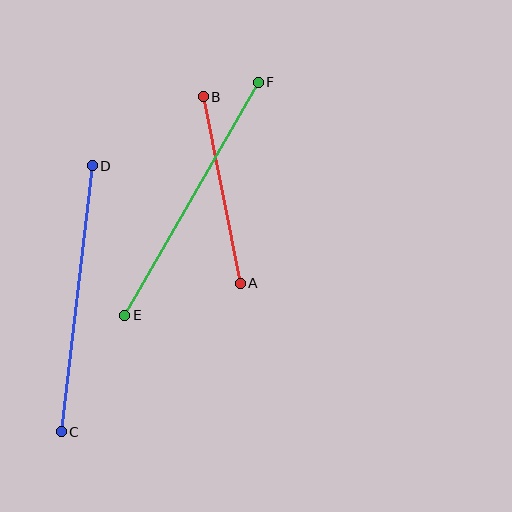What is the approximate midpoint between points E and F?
The midpoint is at approximately (192, 199) pixels.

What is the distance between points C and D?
The distance is approximately 268 pixels.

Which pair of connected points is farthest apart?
Points E and F are farthest apart.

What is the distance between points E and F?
The distance is approximately 268 pixels.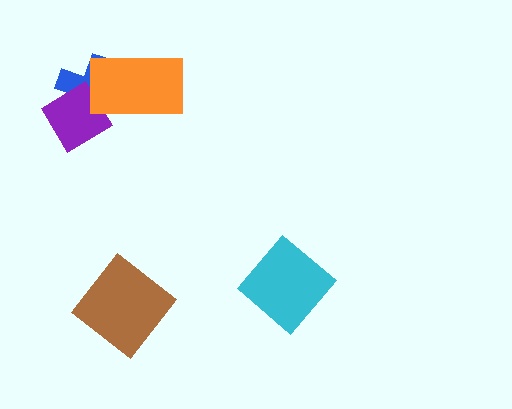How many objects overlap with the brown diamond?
0 objects overlap with the brown diamond.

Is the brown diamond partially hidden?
No, no other shape covers it.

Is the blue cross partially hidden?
Yes, it is partially covered by another shape.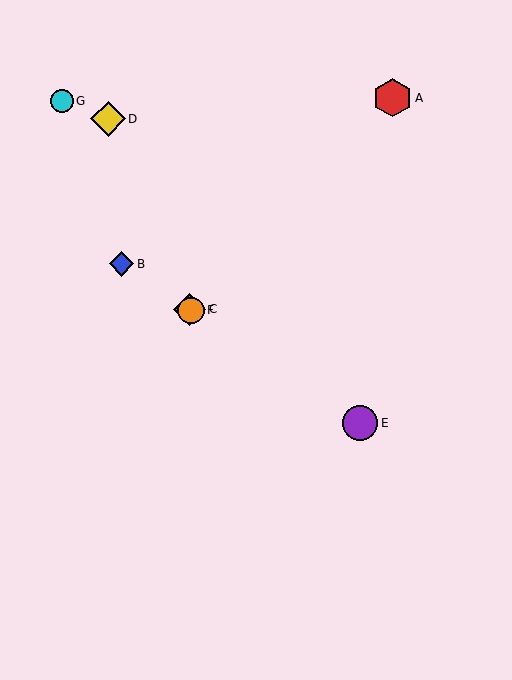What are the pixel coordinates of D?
Object D is at (108, 119).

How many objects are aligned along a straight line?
4 objects (B, C, E, F) are aligned along a straight line.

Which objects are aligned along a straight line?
Objects B, C, E, F are aligned along a straight line.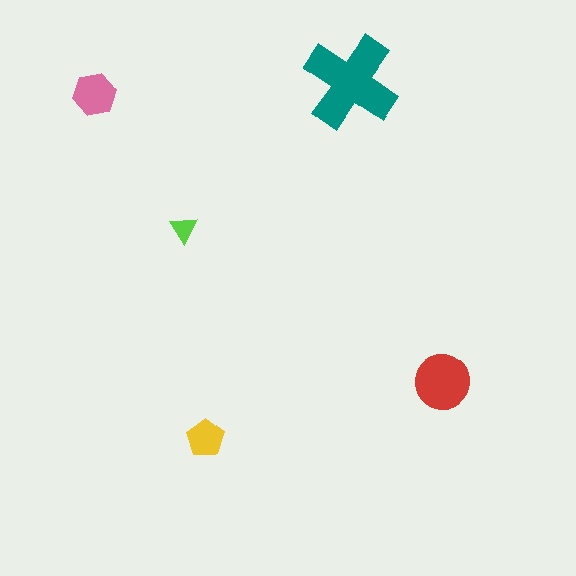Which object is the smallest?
The lime triangle.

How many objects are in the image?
There are 5 objects in the image.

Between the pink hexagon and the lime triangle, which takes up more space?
The pink hexagon.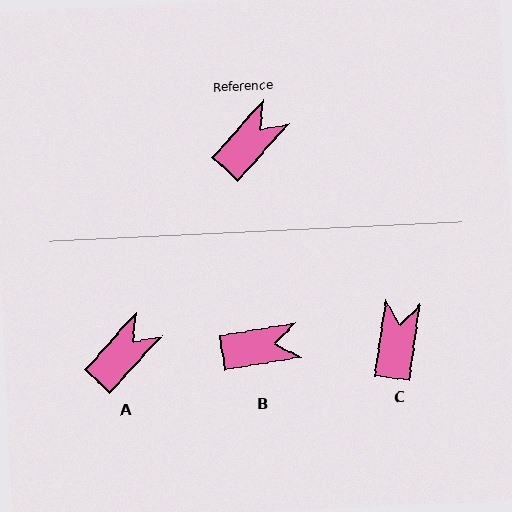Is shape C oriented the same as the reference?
No, it is off by about 34 degrees.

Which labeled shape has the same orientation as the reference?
A.